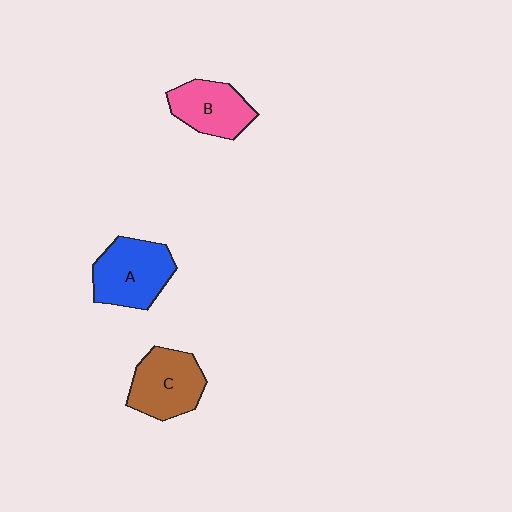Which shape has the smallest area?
Shape B (pink).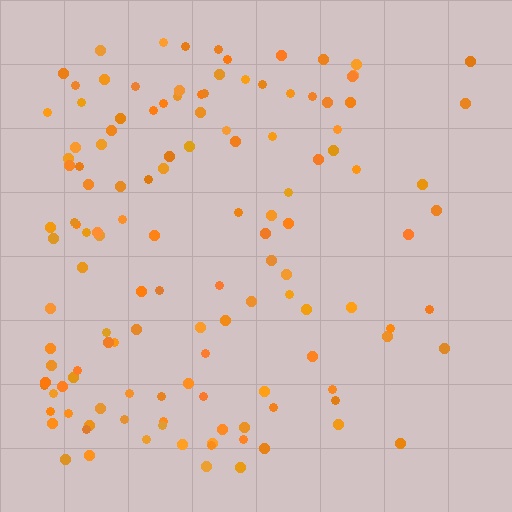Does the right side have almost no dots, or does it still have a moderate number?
Still a moderate number, just noticeably fewer than the left.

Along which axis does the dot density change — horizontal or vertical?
Horizontal.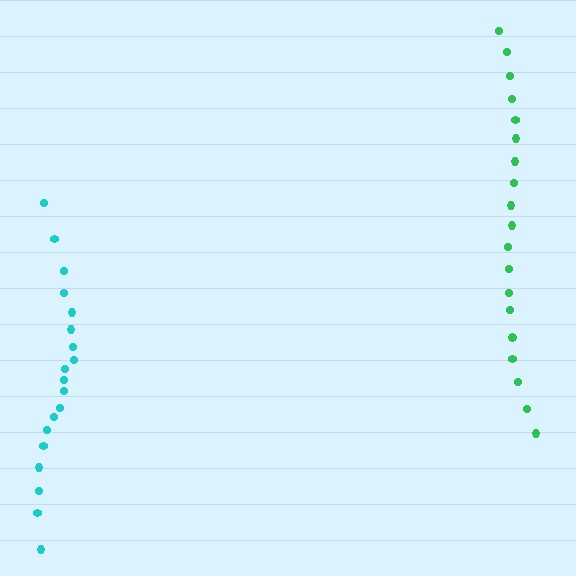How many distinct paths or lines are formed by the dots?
There are 2 distinct paths.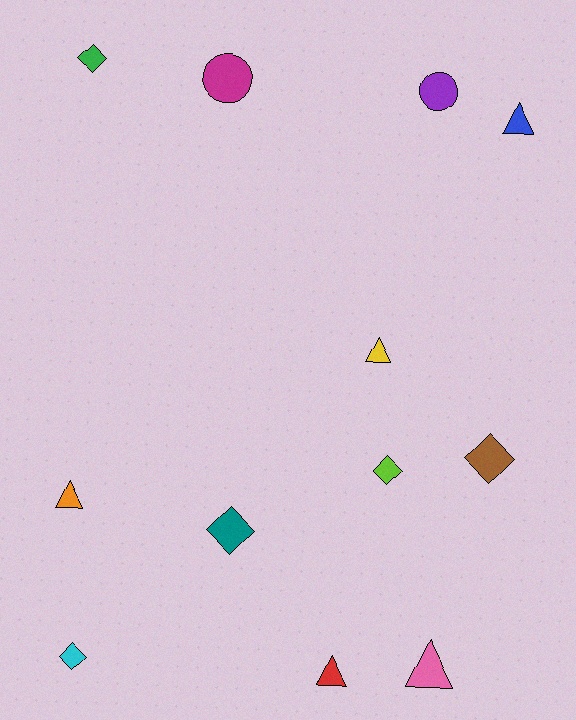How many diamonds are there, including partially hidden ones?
There are 5 diamonds.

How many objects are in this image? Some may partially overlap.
There are 12 objects.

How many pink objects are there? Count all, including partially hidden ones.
There is 1 pink object.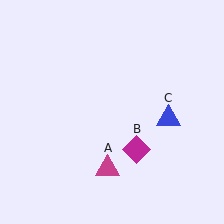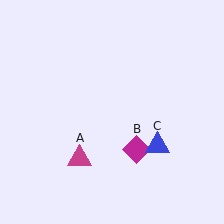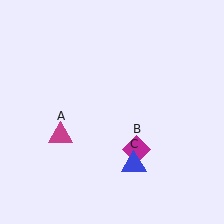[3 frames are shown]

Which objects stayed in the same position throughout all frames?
Magenta diamond (object B) remained stationary.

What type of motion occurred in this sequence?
The magenta triangle (object A), blue triangle (object C) rotated clockwise around the center of the scene.